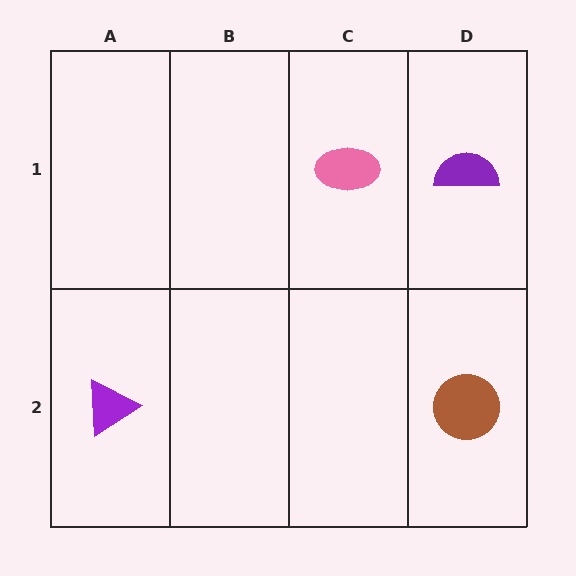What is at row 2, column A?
A purple triangle.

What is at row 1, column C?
A pink ellipse.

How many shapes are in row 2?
2 shapes.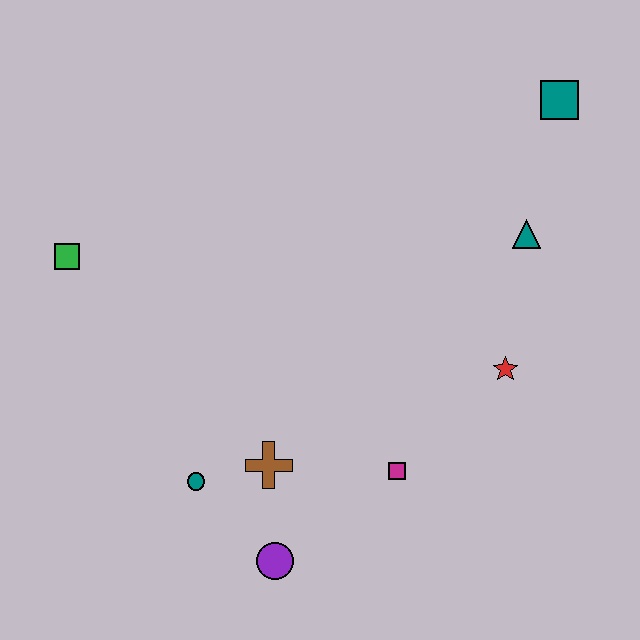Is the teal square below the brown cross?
No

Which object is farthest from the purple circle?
The teal square is farthest from the purple circle.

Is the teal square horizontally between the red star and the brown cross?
No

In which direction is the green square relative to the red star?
The green square is to the left of the red star.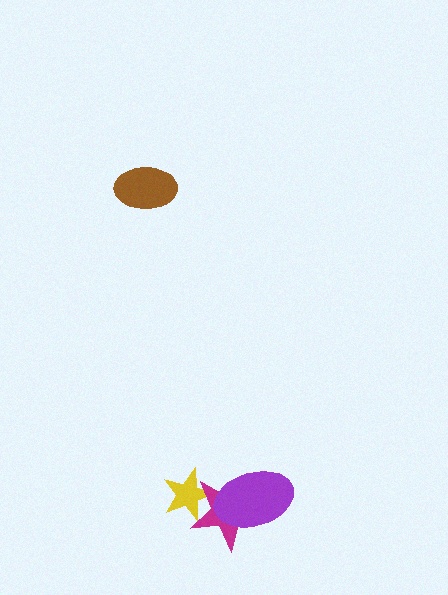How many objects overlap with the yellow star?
1 object overlaps with the yellow star.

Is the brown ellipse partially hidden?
No, no other shape covers it.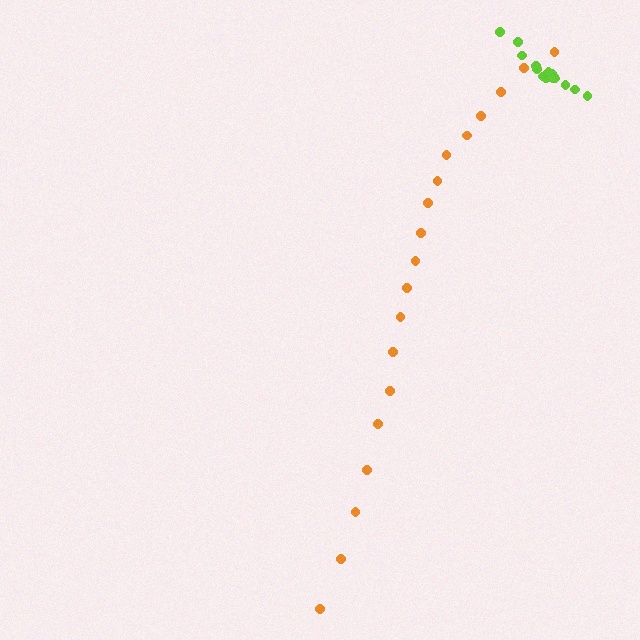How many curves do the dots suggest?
There are 2 distinct paths.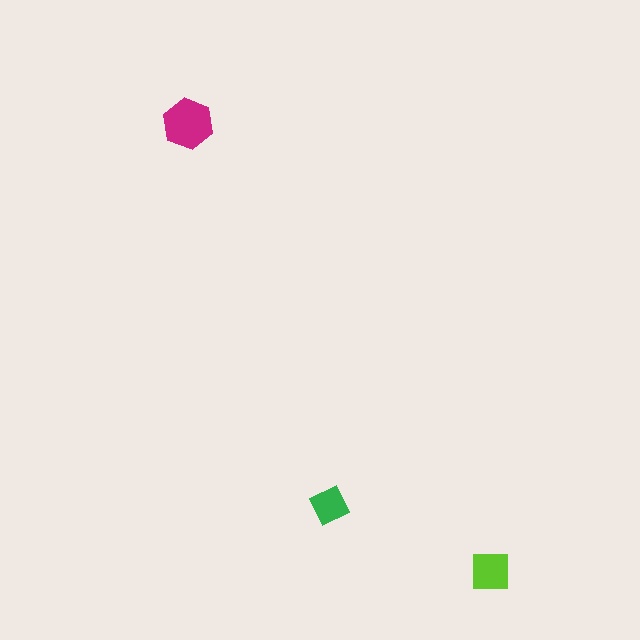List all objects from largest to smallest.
The magenta hexagon, the lime square, the green diamond.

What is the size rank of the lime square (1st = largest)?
2nd.